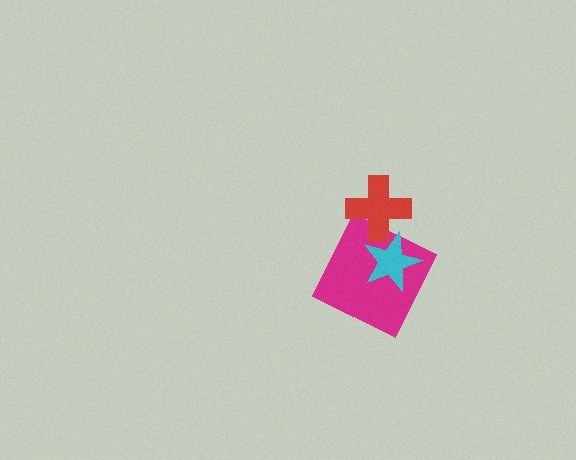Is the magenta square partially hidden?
Yes, it is partially covered by another shape.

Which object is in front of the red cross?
The cyan star is in front of the red cross.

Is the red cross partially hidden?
Yes, it is partially covered by another shape.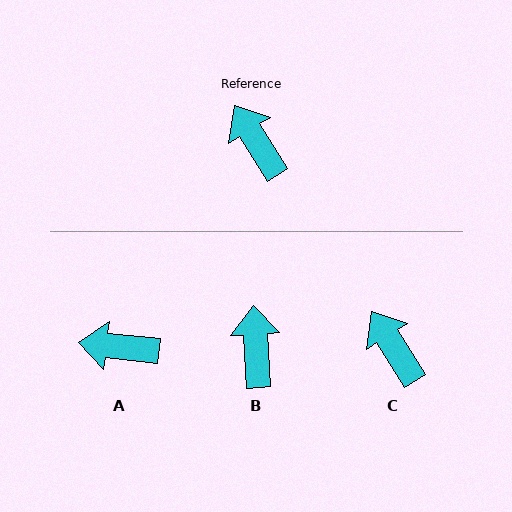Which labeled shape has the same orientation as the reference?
C.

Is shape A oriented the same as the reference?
No, it is off by about 52 degrees.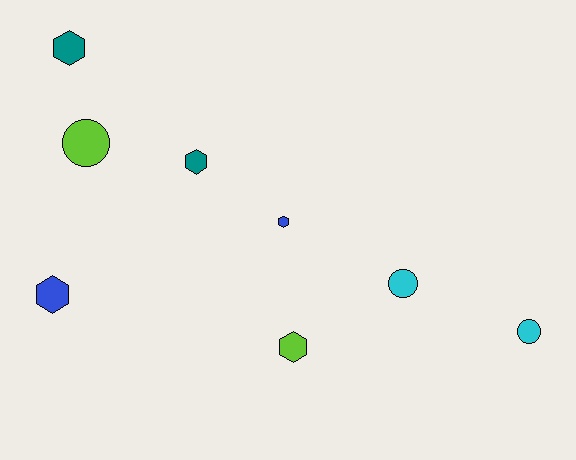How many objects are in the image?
There are 8 objects.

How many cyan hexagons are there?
There are no cyan hexagons.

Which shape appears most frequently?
Hexagon, with 5 objects.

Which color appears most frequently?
Teal, with 2 objects.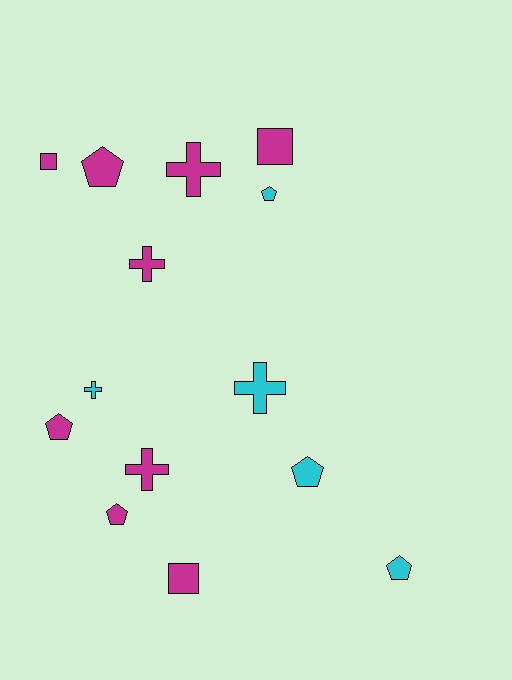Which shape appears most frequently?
Pentagon, with 6 objects.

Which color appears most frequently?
Magenta, with 9 objects.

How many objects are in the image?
There are 14 objects.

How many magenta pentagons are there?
There are 3 magenta pentagons.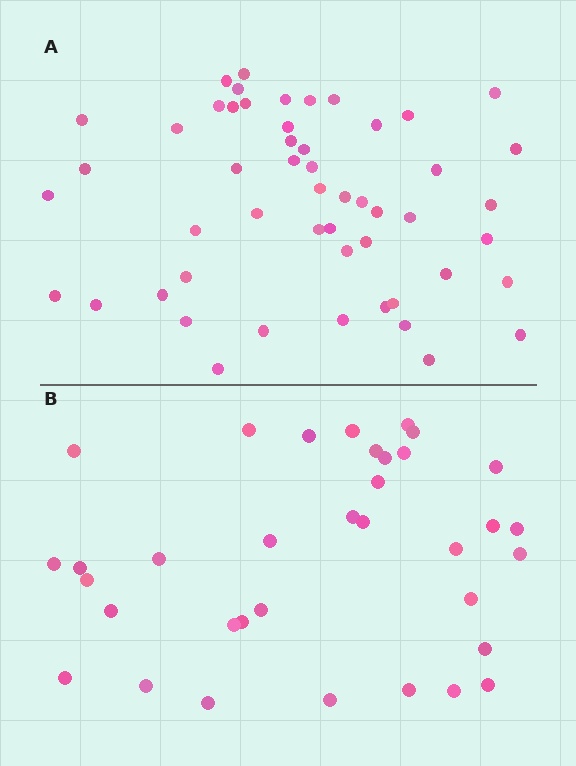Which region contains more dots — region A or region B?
Region A (the top region) has more dots.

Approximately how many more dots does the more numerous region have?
Region A has approximately 15 more dots than region B.